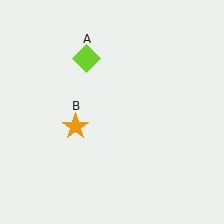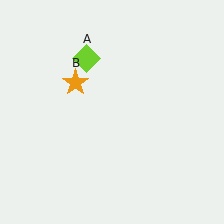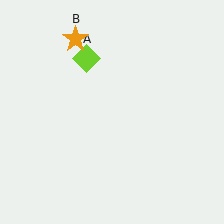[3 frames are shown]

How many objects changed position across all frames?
1 object changed position: orange star (object B).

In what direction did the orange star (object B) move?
The orange star (object B) moved up.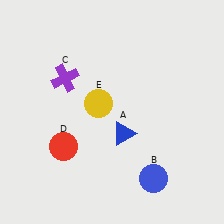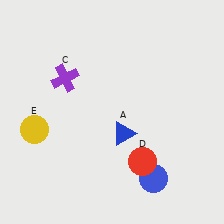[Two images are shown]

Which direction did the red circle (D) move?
The red circle (D) moved right.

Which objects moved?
The objects that moved are: the red circle (D), the yellow circle (E).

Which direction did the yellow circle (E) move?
The yellow circle (E) moved left.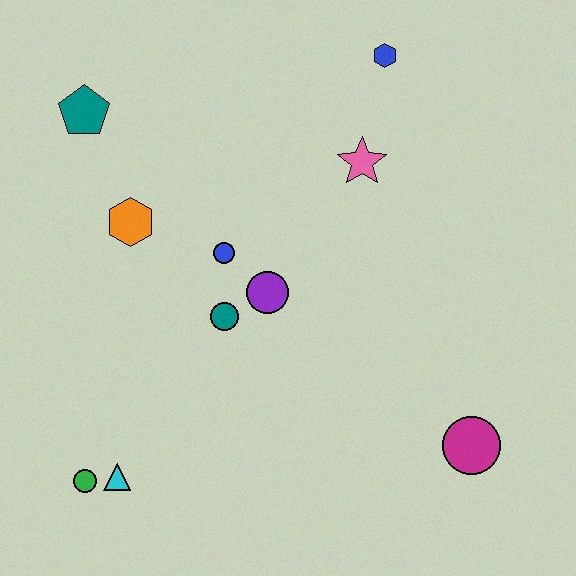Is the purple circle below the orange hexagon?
Yes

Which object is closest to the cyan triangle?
The green circle is closest to the cyan triangle.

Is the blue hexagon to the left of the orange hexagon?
No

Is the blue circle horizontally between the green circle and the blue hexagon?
Yes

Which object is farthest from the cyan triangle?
The blue hexagon is farthest from the cyan triangle.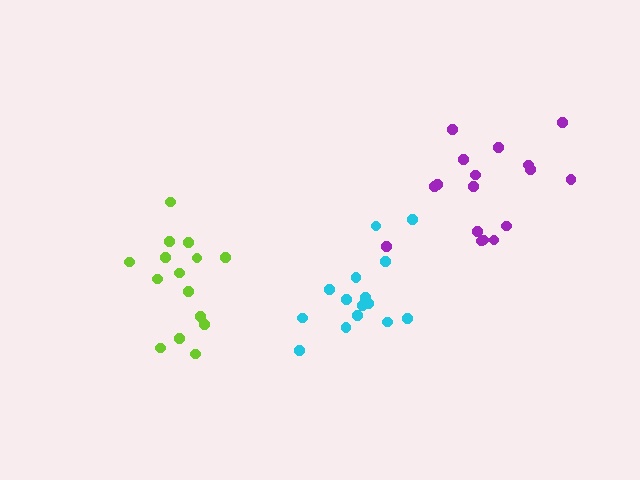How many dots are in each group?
Group 1: 17 dots, Group 2: 15 dots, Group 3: 15 dots (47 total).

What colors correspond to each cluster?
The clusters are colored: purple, lime, cyan.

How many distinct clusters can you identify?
There are 3 distinct clusters.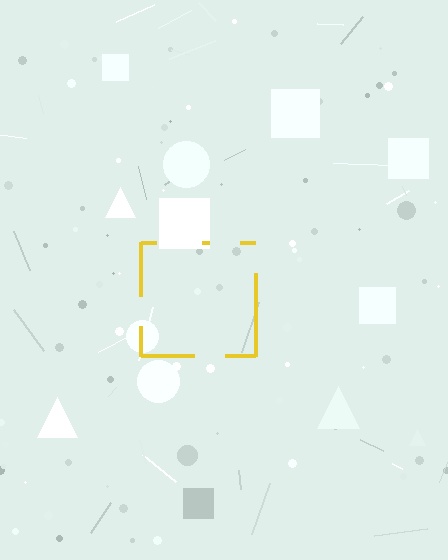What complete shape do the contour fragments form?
The contour fragments form a square.